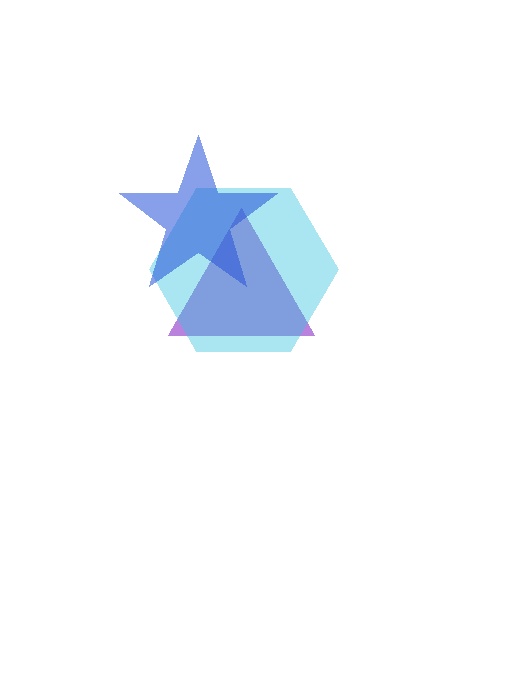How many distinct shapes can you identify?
There are 3 distinct shapes: a purple triangle, a cyan hexagon, a blue star.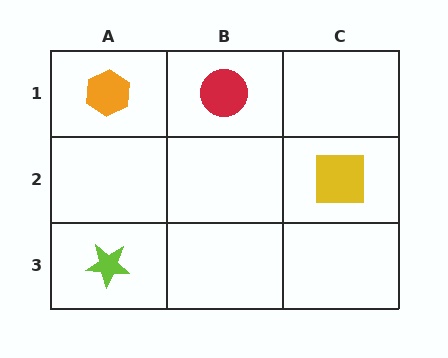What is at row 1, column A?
An orange hexagon.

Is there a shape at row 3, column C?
No, that cell is empty.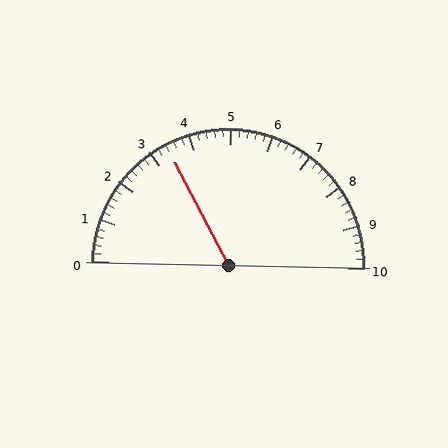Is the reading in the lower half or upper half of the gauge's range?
The reading is in the lower half of the range (0 to 10).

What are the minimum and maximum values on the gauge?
The gauge ranges from 0 to 10.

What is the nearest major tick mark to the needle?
The nearest major tick mark is 3.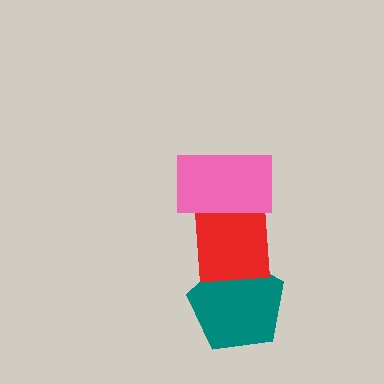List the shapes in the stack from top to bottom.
From top to bottom: the pink rectangle, the red square, the teal pentagon.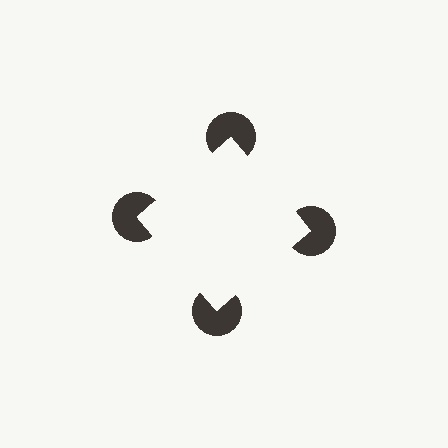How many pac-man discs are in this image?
There are 4 — one at each vertex of the illusory square.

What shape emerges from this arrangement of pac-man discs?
An illusory square — its edges are inferred from the aligned wedge cuts in the pac-man discs, not physically drawn.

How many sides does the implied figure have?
4 sides.